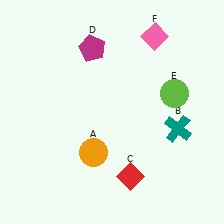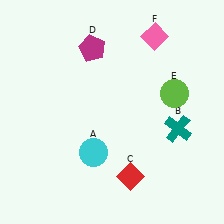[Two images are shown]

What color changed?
The circle (A) changed from orange in Image 1 to cyan in Image 2.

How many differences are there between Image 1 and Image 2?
There is 1 difference between the two images.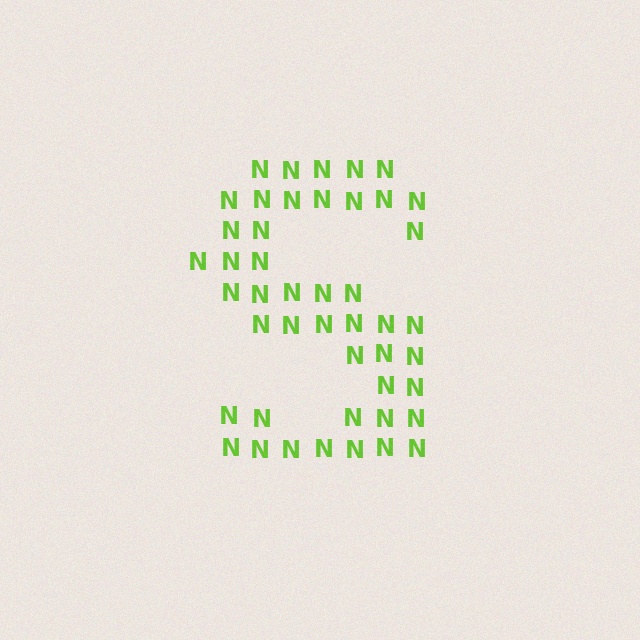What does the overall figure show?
The overall figure shows the letter S.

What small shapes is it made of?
It is made of small letter N's.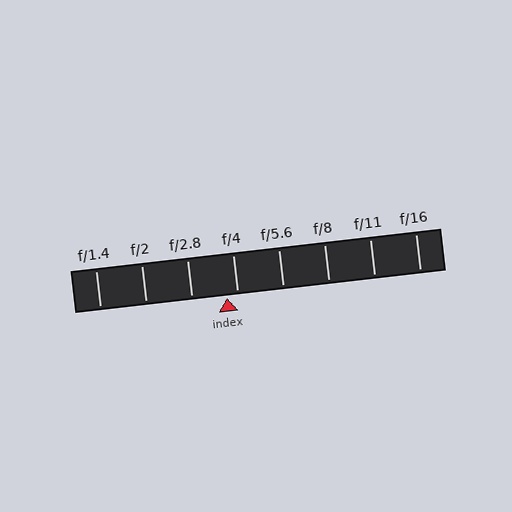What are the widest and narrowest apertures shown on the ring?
The widest aperture shown is f/1.4 and the narrowest is f/16.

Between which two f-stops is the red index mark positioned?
The index mark is between f/2.8 and f/4.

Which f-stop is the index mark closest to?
The index mark is closest to f/4.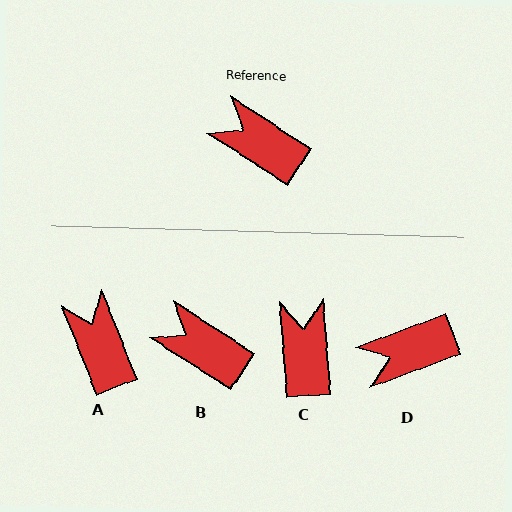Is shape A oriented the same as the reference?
No, it is off by about 36 degrees.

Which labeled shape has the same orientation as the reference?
B.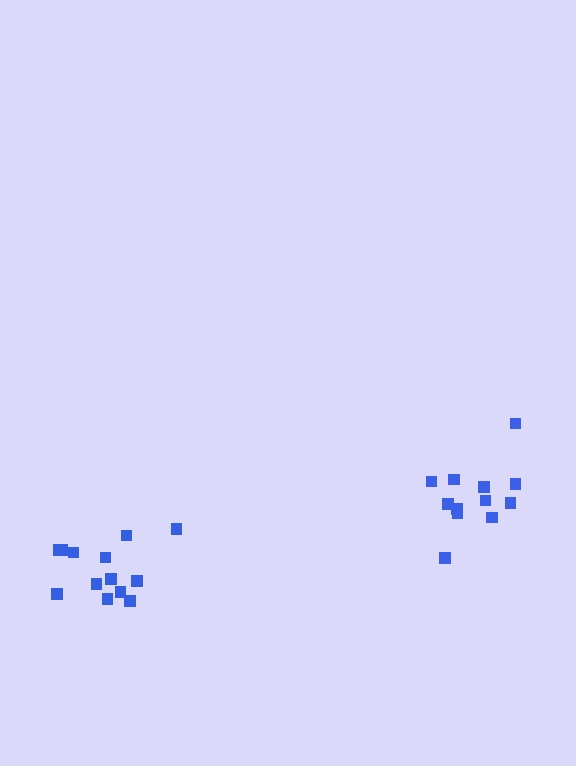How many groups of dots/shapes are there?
There are 2 groups.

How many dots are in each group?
Group 1: 12 dots, Group 2: 13 dots (25 total).